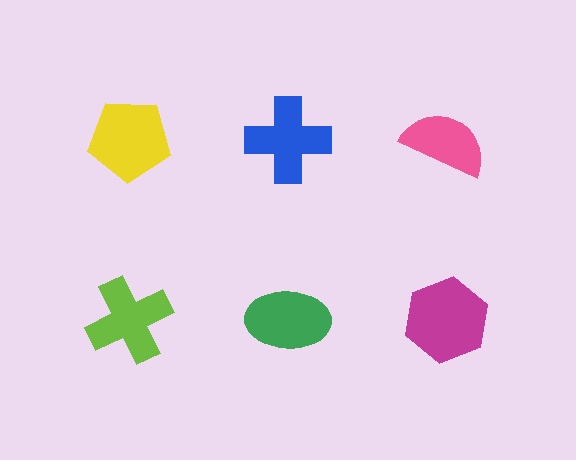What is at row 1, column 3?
A pink semicircle.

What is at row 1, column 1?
A yellow pentagon.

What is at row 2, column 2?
A green ellipse.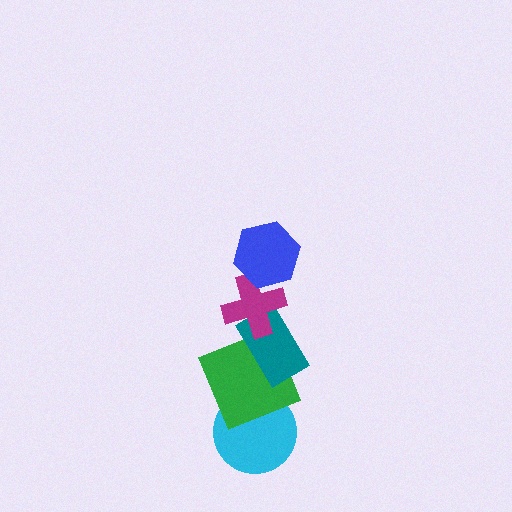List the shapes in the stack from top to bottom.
From top to bottom: the blue hexagon, the magenta cross, the teal rectangle, the green square, the cyan circle.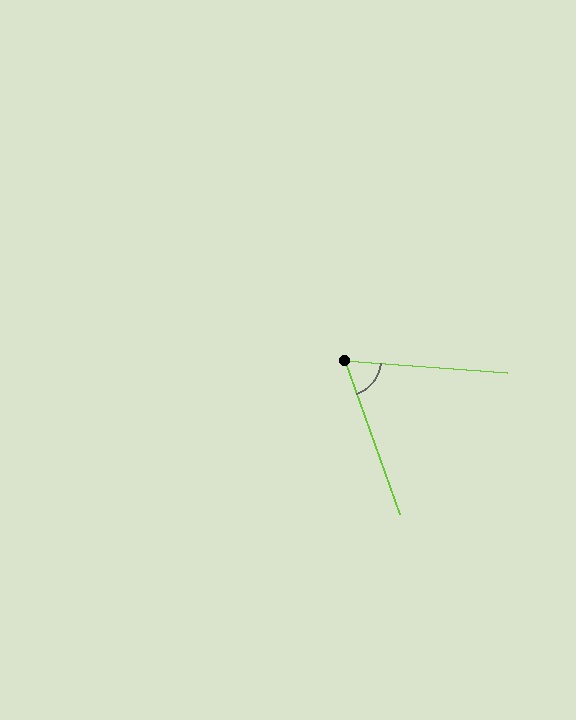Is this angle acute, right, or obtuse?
It is acute.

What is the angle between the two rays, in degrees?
Approximately 66 degrees.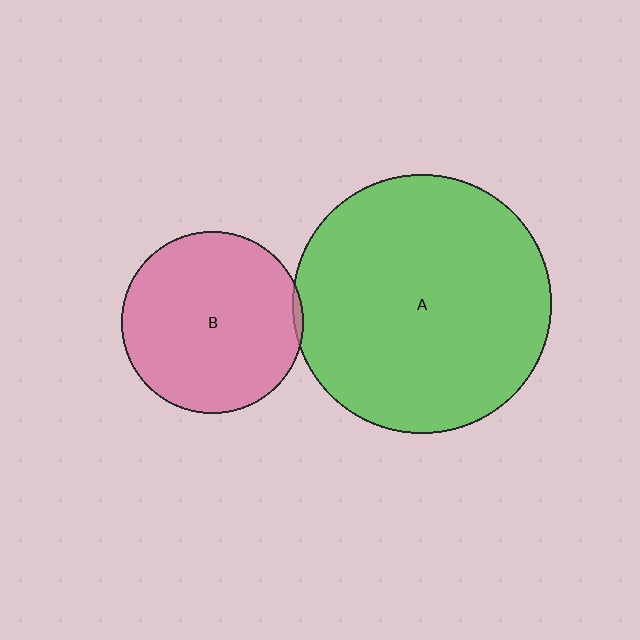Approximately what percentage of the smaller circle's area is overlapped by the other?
Approximately 5%.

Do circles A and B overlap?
Yes.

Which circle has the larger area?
Circle A (green).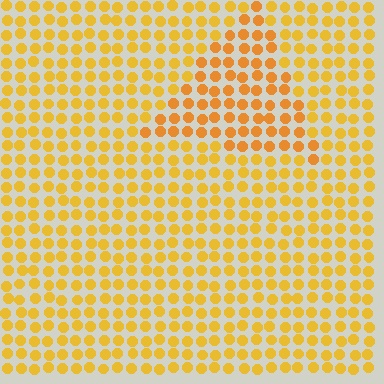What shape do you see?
I see a triangle.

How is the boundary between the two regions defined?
The boundary is defined purely by a slight shift in hue (about 16 degrees). Spacing, size, and orientation are identical on both sides.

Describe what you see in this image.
The image is filled with small yellow elements in a uniform arrangement. A triangle-shaped region is visible where the elements are tinted to a slightly different hue, forming a subtle color boundary.